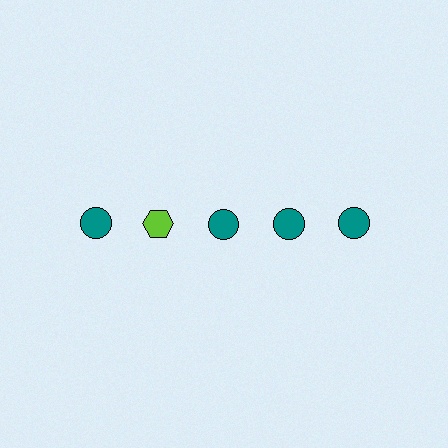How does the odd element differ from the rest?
It differs in both color (lime instead of teal) and shape (hexagon instead of circle).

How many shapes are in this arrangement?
There are 5 shapes arranged in a grid pattern.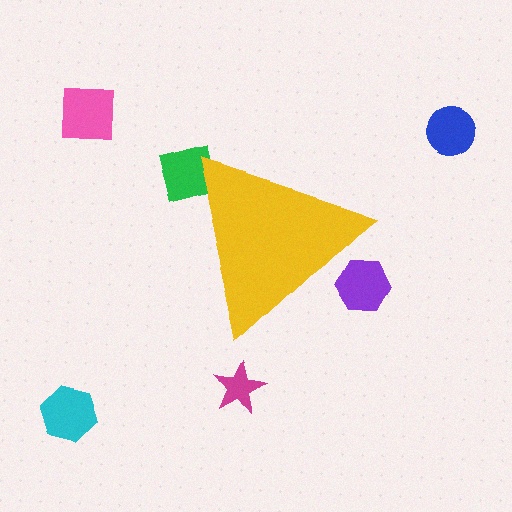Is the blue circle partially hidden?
No, the blue circle is fully visible.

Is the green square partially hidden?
Yes, the green square is partially hidden behind the yellow triangle.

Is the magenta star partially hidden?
No, the magenta star is fully visible.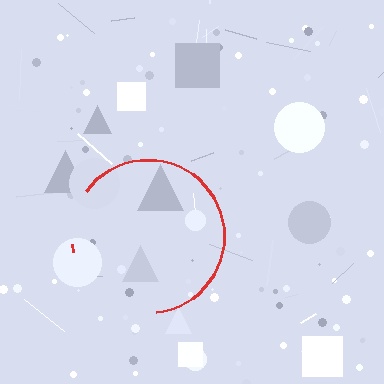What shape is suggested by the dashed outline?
The dashed outline suggests a circle.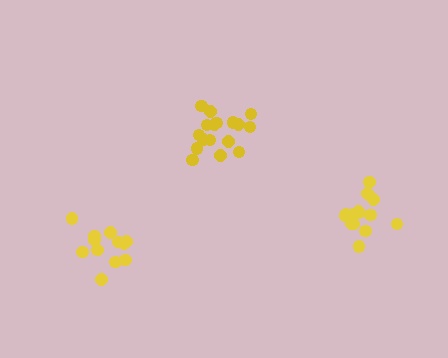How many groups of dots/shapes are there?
There are 3 groups.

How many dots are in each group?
Group 1: 17 dots, Group 2: 13 dots, Group 3: 14 dots (44 total).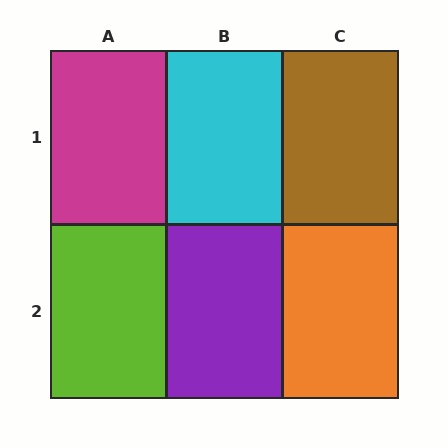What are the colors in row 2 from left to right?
Lime, purple, orange.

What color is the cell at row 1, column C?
Brown.